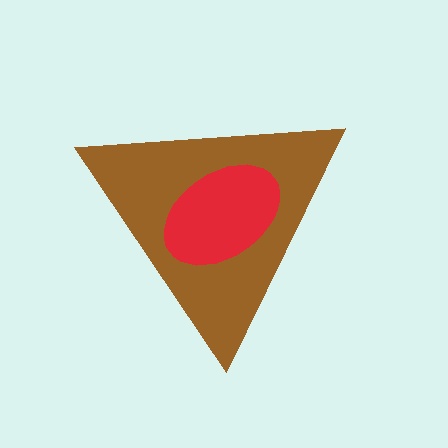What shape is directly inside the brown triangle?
The red ellipse.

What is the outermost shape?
The brown triangle.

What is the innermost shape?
The red ellipse.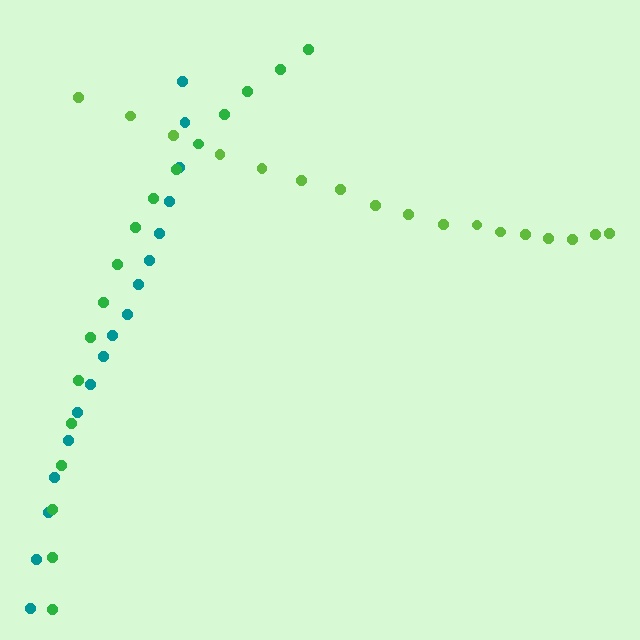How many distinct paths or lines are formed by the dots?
There are 3 distinct paths.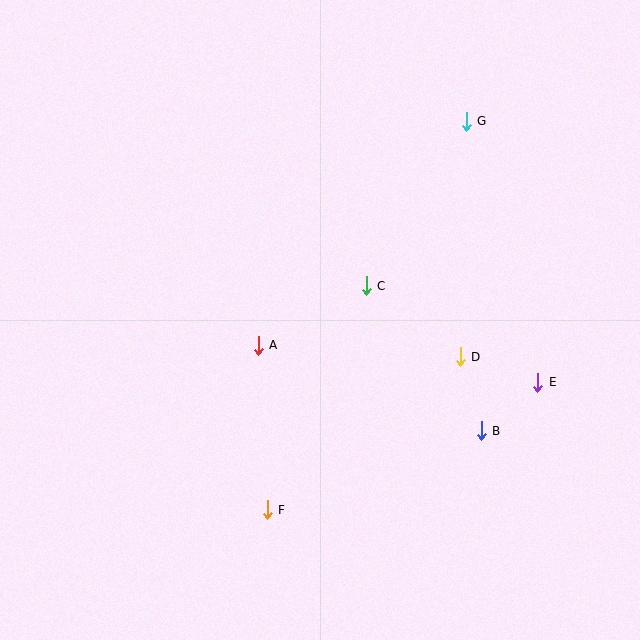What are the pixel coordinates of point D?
Point D is at (460, 357).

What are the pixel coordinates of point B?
Point B is at (481, 431).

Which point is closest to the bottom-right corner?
Point B is closest to the bottom-right corner.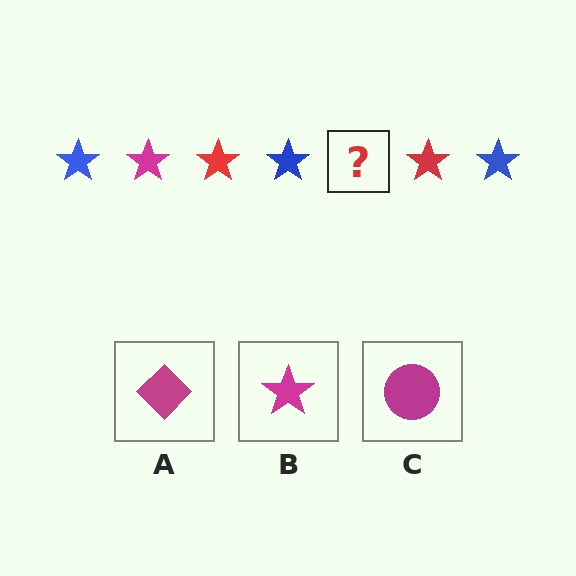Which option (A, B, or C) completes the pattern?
B.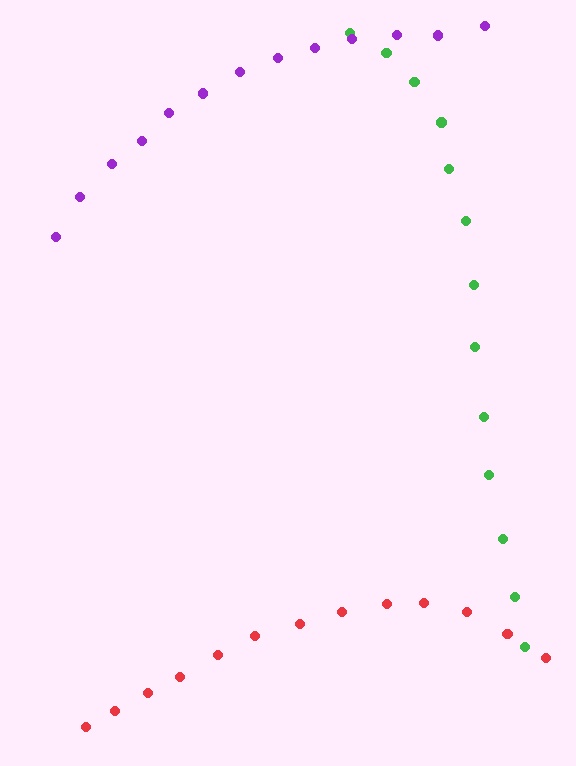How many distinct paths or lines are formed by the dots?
There are 3 distinct paths.